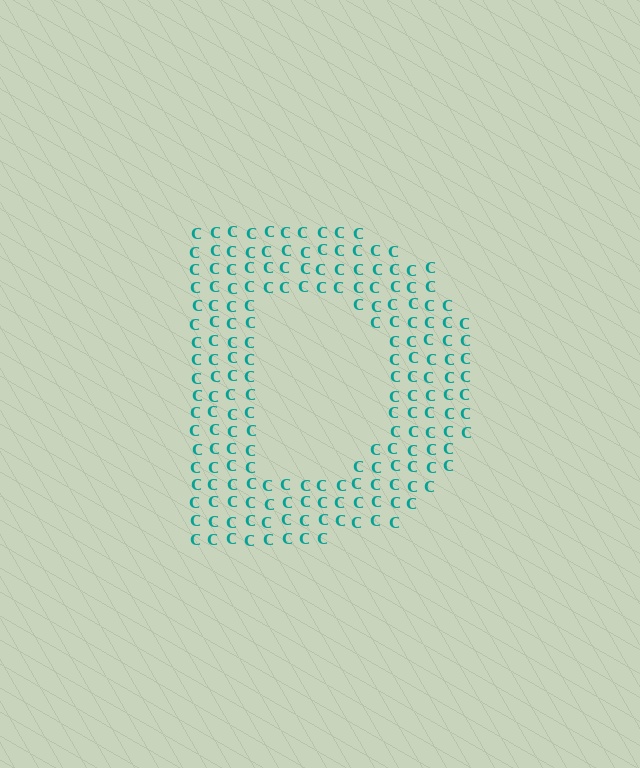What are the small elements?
The small elements are letter C's.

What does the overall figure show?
The overall figure shows the letter D.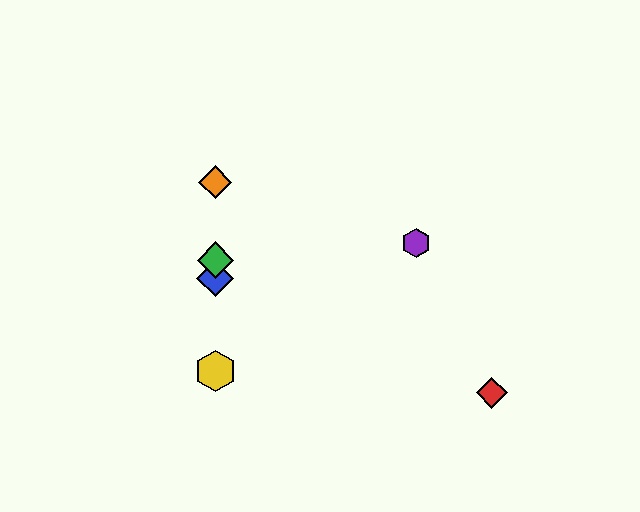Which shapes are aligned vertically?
The blue diamond, the green diamond, the yellow hexagon, the orange diamond are aligned vertically.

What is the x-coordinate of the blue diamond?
The blue diamond is at x≈215.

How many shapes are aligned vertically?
4 shapes (the blue diamond, the green diamond, the yellow hexagon, the orange diamond) are aligned vertically.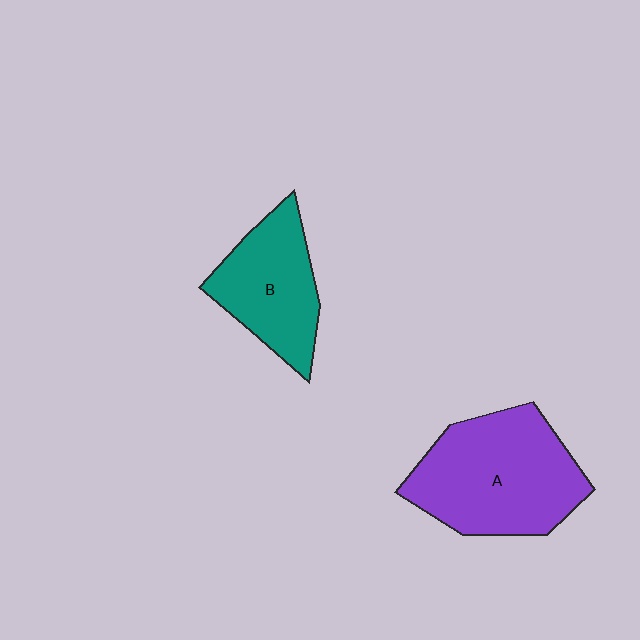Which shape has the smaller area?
Shape B (teal).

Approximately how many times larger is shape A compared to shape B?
Approximately 1.5 times.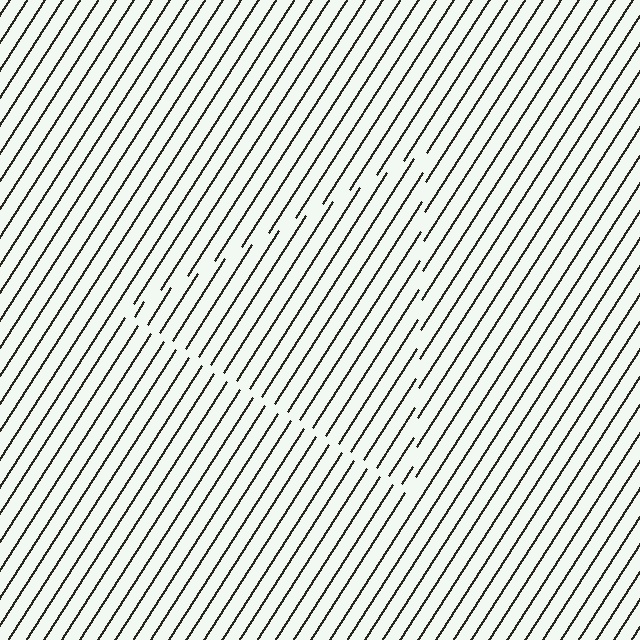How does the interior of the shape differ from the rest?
The interior of the shape contains the same grating, shifted by half a period — the contour is defined by the phase discontinuity where line-ends from the inner and outer gratings abut.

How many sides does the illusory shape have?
3 sides — the line-ends trace a triangle.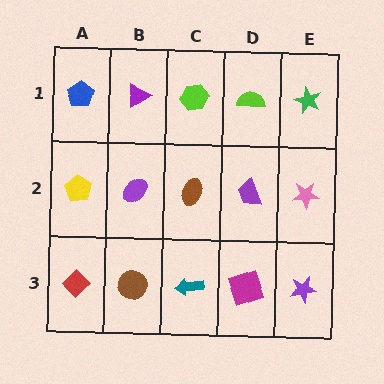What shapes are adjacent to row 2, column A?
A blue pentagon (row 1, column A), a red diamond (row 3, column A), a purple ellipse (row 2, column B).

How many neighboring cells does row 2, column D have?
4.